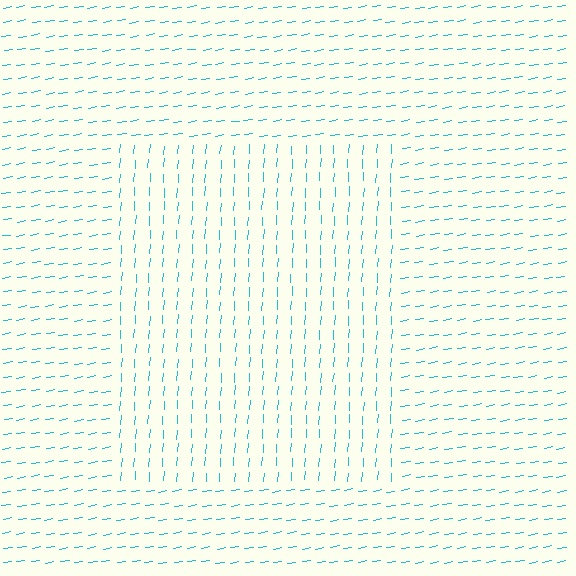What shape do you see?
I see a rectangle.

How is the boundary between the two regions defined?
The boundary is defined purely by a change in line orientation (approximately 77 degrees difference). All lines are the same color and thickness.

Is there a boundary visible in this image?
Yes, there is a texture boundary formed by a change in line orientation.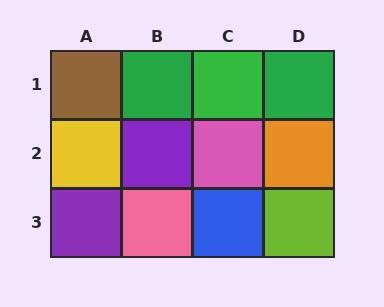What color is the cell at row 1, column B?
Green.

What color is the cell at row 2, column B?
Purple.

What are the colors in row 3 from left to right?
Purple, pink, blue, lime.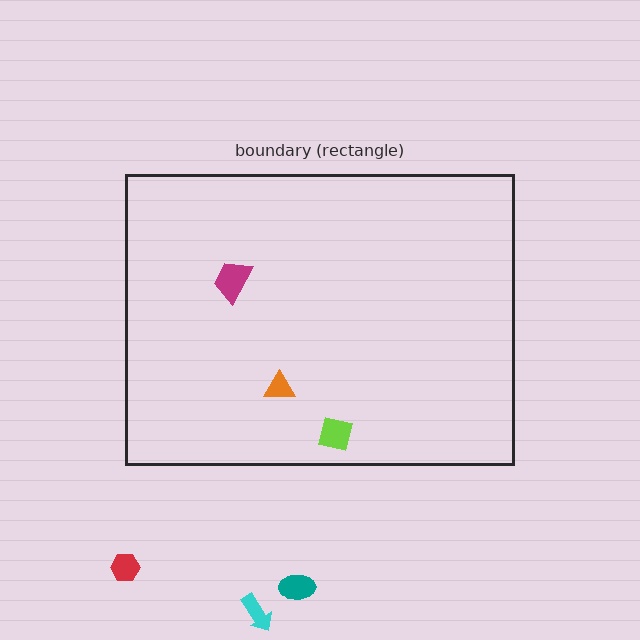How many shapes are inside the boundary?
3 inside, 3 outside.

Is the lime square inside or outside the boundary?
Inside.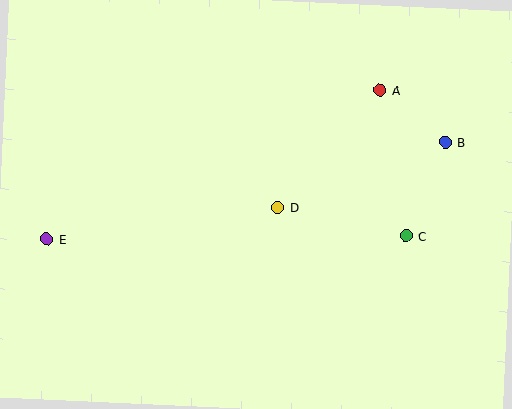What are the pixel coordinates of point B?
Point B is at (445, 142).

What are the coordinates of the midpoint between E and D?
The midpoint between E and D is at (162, 223).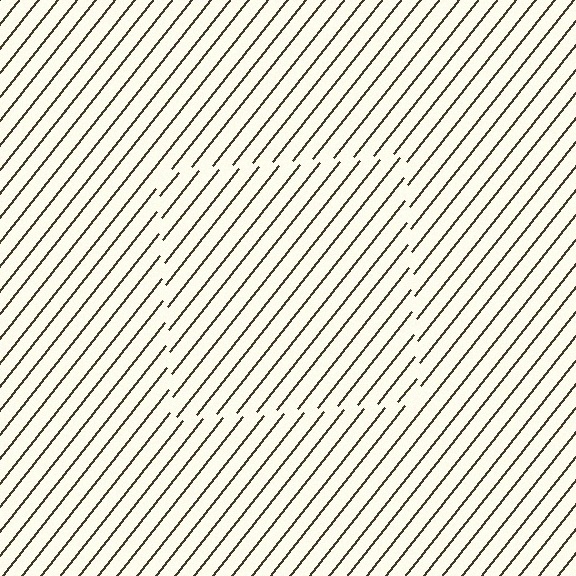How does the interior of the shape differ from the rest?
The interior of the shape contains the same grating, shifted by half a period — the contour is defined by the phase discontinuity where line-ends from the inner and outer gratings abut.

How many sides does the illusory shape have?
4 sides — the line-ends trace a square.